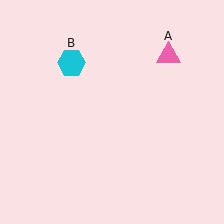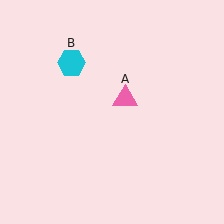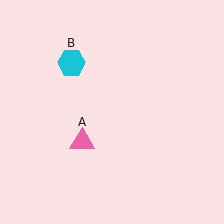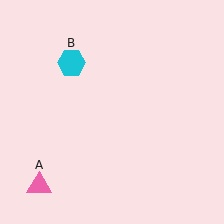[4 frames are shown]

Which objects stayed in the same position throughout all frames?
Cyan hexagon (object B) remained stationary.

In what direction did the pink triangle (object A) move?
The pink triangle (object A) moved down and to the left.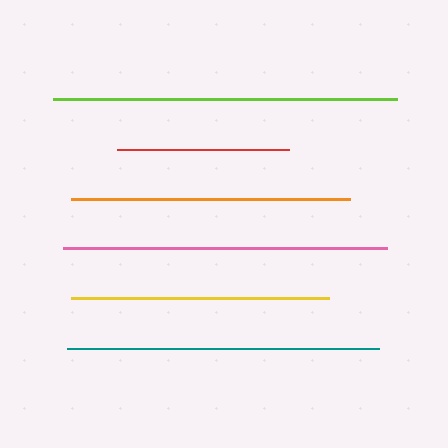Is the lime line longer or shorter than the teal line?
The lime line is longer than the teal line.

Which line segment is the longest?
The lime line is the longest at approximately 344 pixels.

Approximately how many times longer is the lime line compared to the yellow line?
The lime line is approximately 1.3 times the length of the yellow line.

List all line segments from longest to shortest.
From longest to shortest: lime, pink, teal, orange, yellow, red.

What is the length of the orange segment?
The orange segment is approximately 280 pixels long.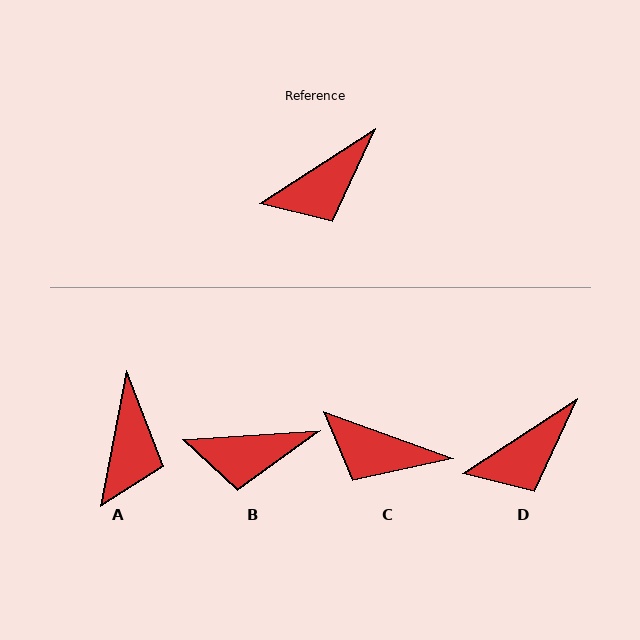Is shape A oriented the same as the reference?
No, it is off by about 46 degrees.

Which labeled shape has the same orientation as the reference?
D.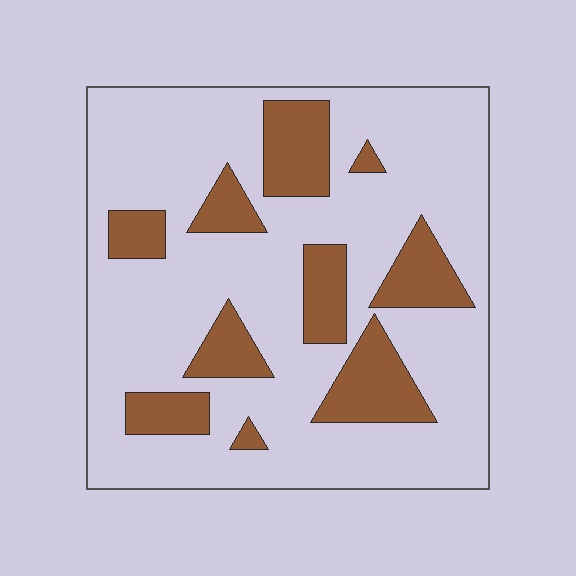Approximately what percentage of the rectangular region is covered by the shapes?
Approximately 25%.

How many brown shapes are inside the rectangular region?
10.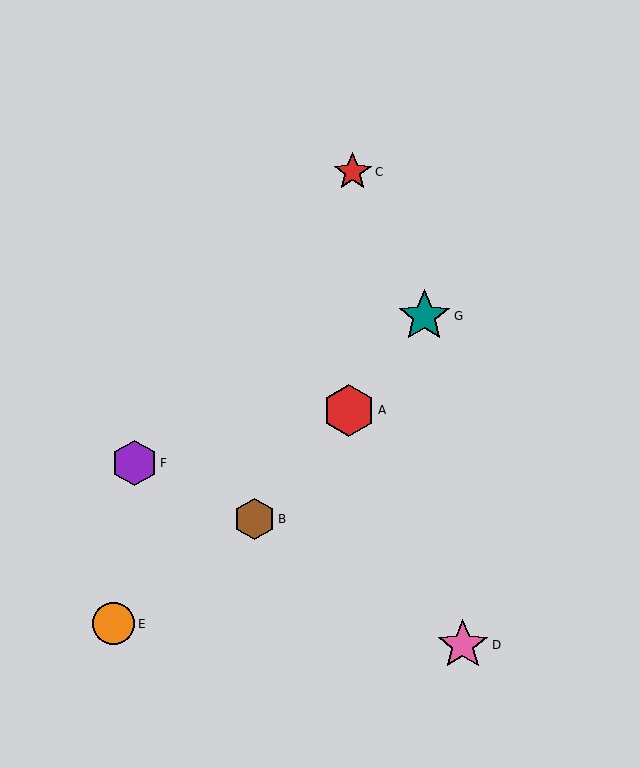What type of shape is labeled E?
Shape E is an orange circle.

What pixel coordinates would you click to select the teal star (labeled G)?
Click at (424, 316) to select the teal star G.